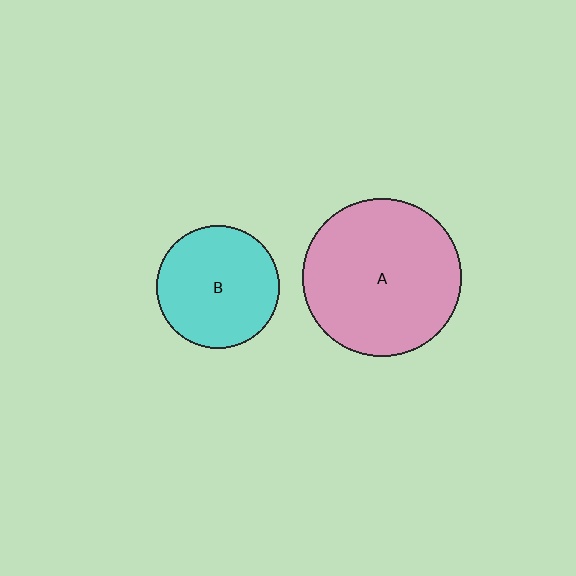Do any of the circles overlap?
No, none of the circles overlap.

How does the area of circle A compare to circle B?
Approximately 1.6 times.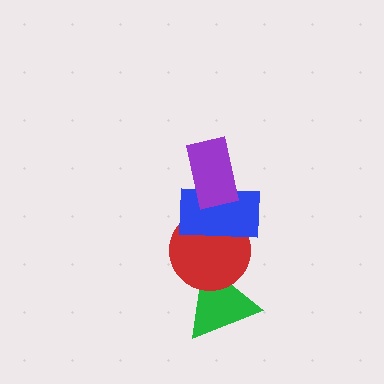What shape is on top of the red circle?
The blue rectangle is on top of the red circle.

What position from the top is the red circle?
The red circle is 3rd from the top.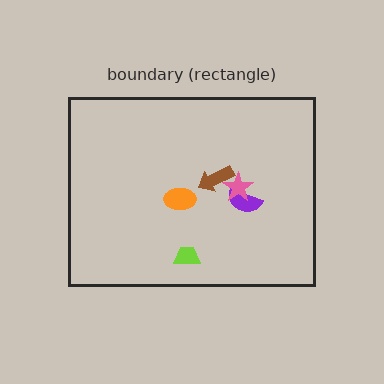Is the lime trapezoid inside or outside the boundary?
Inside.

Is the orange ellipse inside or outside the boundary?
Inside.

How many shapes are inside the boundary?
5 inside, 0 outside.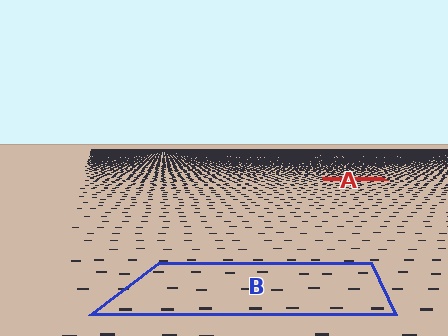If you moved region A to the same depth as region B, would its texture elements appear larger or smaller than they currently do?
They would appear larger. At a closer depth, the same texture elements are projected at a bigger on-screen size.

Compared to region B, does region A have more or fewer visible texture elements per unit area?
Region A has more texture elements per unit area — they are packed more densely because it is farther away.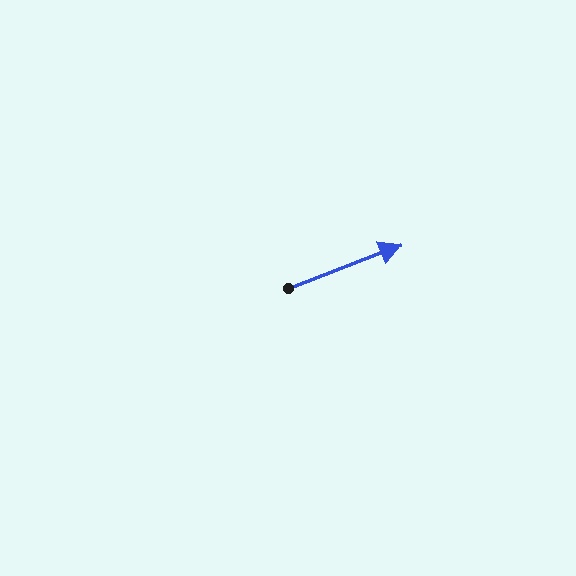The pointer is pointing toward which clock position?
Roughly 2 o'clock.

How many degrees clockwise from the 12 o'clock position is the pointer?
Approximately 69 degrees.